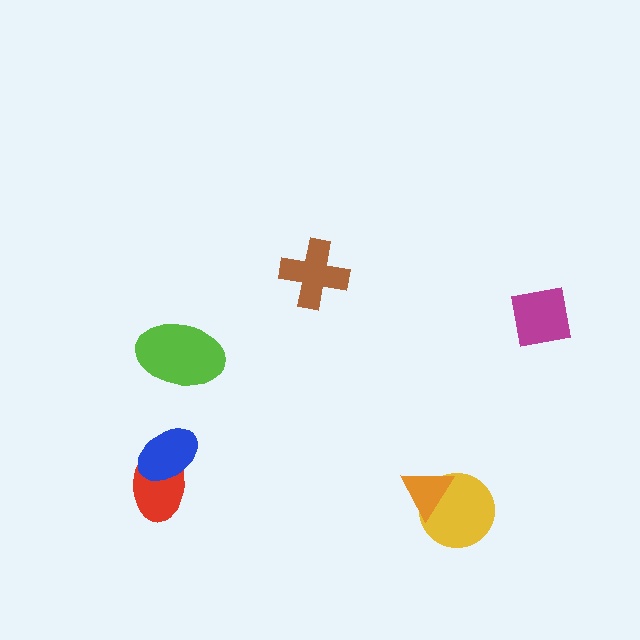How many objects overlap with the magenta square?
0 objects overlap with the magenta square.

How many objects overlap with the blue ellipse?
1 object overlaps with the blue ellipse.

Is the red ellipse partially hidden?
Yes, it is partially covered by another shape.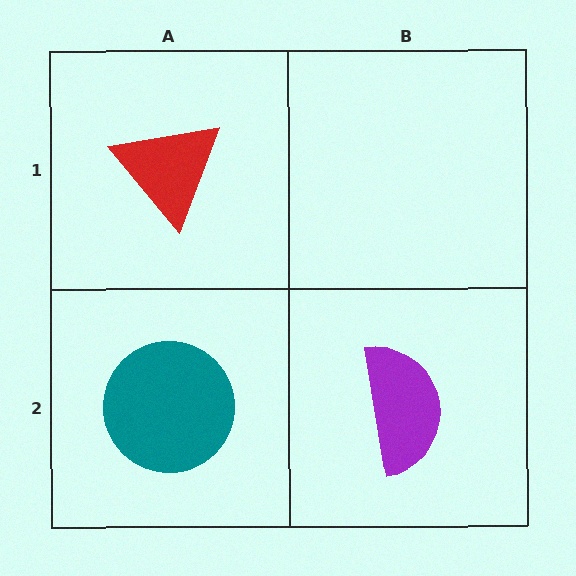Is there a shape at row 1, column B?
No, that cell is empty.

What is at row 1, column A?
A red triangle.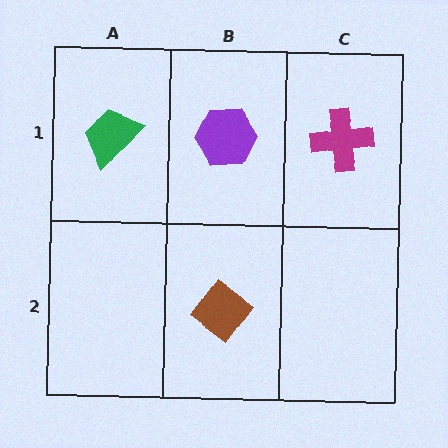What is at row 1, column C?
A magenta cross.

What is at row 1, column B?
A purple hexagon.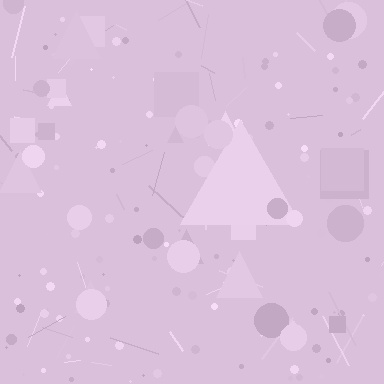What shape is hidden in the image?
A triangle is hidden in the image.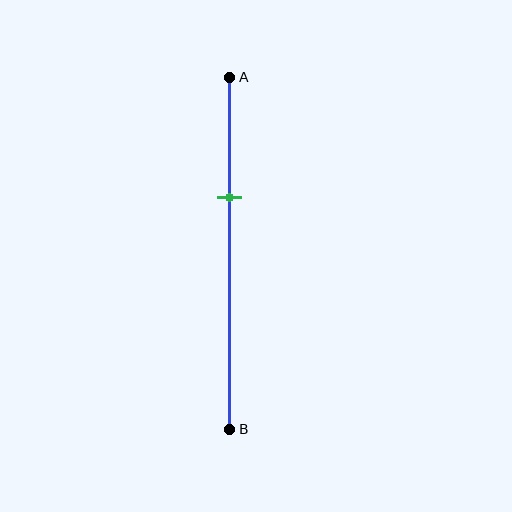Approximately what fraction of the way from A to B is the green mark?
The green mark is approximately 35% of the way from A to B.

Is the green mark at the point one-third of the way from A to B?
Yes, the mark is approximately at the one-third point.